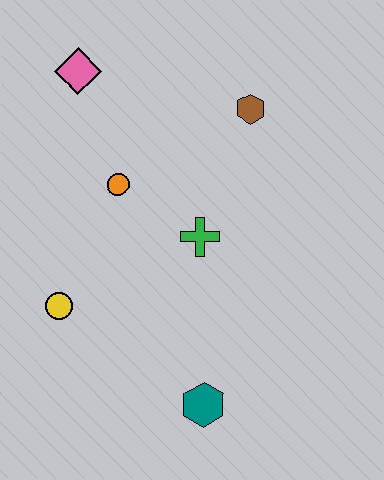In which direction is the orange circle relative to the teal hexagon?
The orange circle is above the teal hexagon.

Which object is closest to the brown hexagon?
The green cross is closest to the brown hexagon.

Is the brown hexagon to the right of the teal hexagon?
Yes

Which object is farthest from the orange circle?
The teal hexagon is farthest from the orange circle.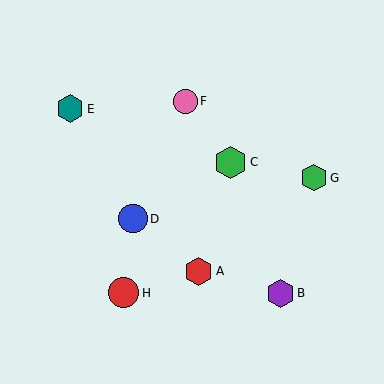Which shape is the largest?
The green hexagon (labeled C) is the largest.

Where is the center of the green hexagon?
The center of the green hexagon is at (314, 178).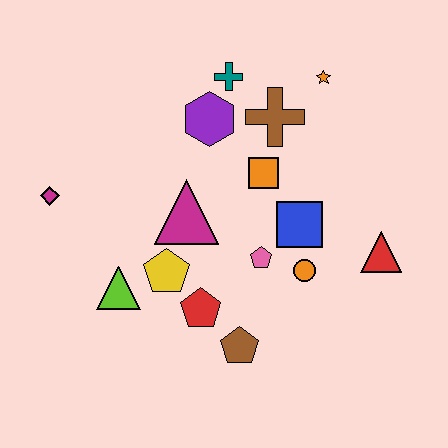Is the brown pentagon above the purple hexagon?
No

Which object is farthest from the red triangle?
The magenta diamond is farthest from the red triangle.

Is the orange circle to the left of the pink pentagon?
No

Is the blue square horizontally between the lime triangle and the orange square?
No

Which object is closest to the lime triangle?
The yellow pentagon is closest to the lime triangle.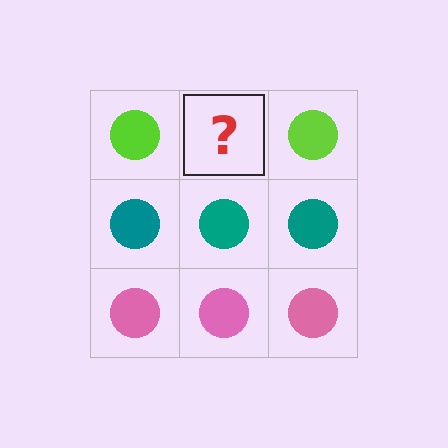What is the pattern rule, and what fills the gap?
The rule is that each row has a consistent color. The gap should be filled with a lime circle.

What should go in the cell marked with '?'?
The missing cell should contain a lime circle.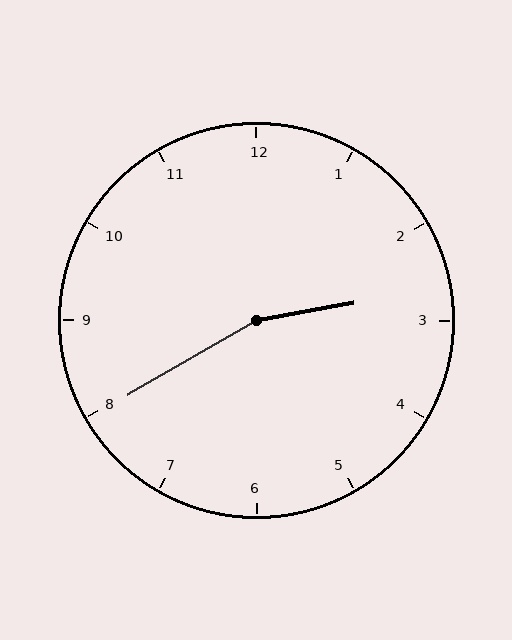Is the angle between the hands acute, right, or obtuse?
It is obtuse.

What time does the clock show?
2:40.